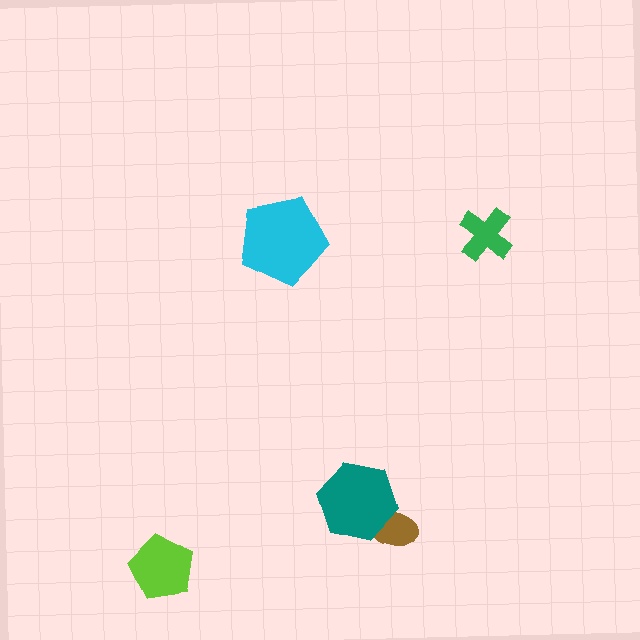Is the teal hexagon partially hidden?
No, no other shape covers it.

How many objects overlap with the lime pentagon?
0 objects overlap with the lime pentagon.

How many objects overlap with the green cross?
0 objects overlap with the green cross.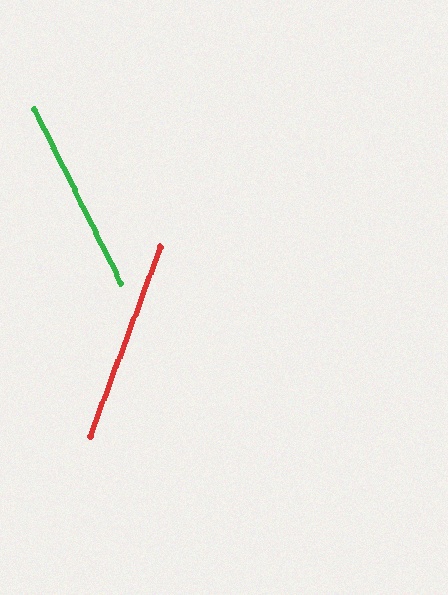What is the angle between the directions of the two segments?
Approximately 47 degrees.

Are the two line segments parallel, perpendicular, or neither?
Neither parallel nor perpendicular — they differ by about 47°.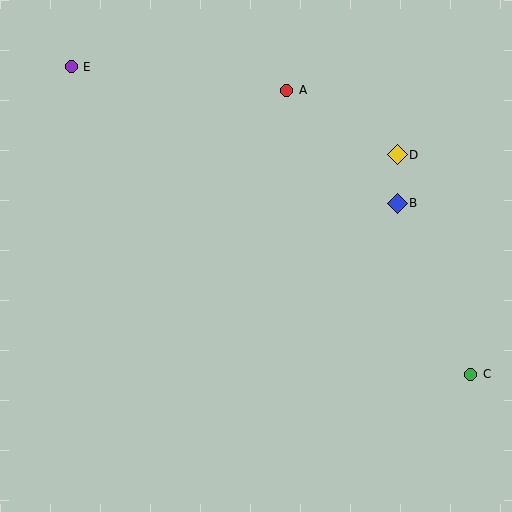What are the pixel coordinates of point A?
Point A is at (287, 90).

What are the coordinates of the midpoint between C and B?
The midpoint between C and B is at (434, 289).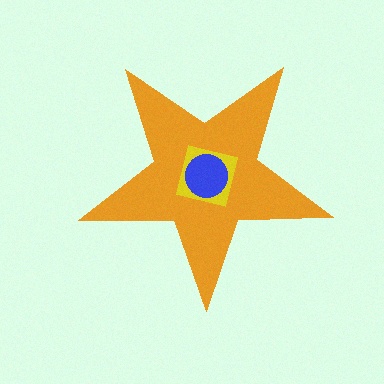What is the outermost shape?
The orange star.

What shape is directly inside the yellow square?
The blue circle.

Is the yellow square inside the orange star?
Yes.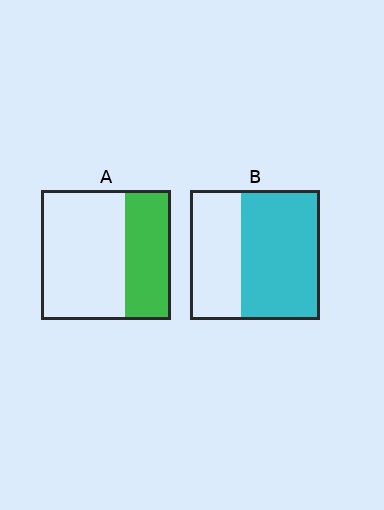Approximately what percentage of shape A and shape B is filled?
A is approximately 35% and B is approximately 60%.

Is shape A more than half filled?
No.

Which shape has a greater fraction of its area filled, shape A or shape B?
Shape B.